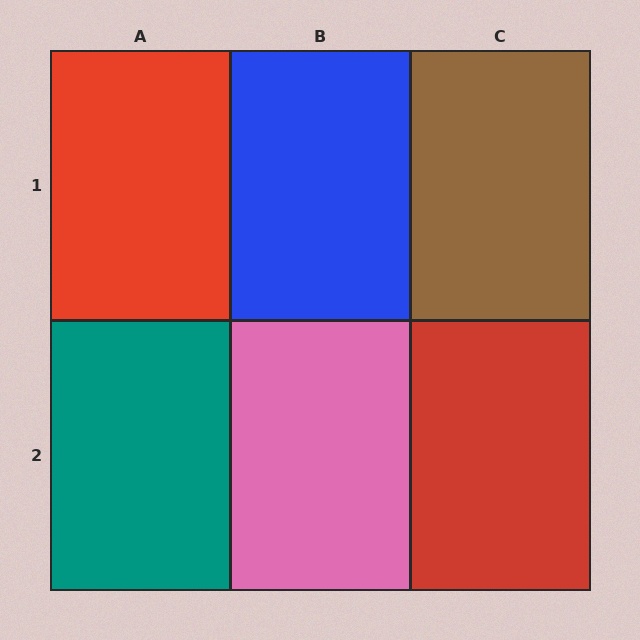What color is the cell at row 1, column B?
Blue.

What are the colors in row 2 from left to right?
Teal, pink, red.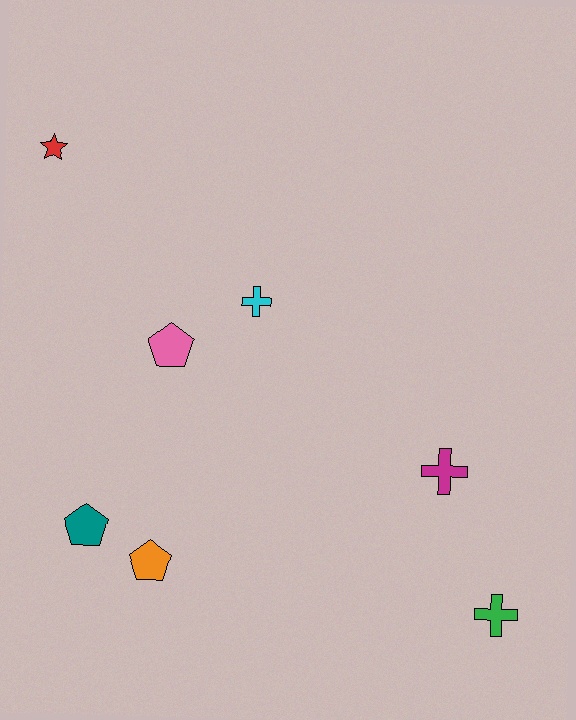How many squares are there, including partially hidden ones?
There are no squares.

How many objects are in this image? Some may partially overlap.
There are 7 objects.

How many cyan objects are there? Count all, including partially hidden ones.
There is 1 cyan object.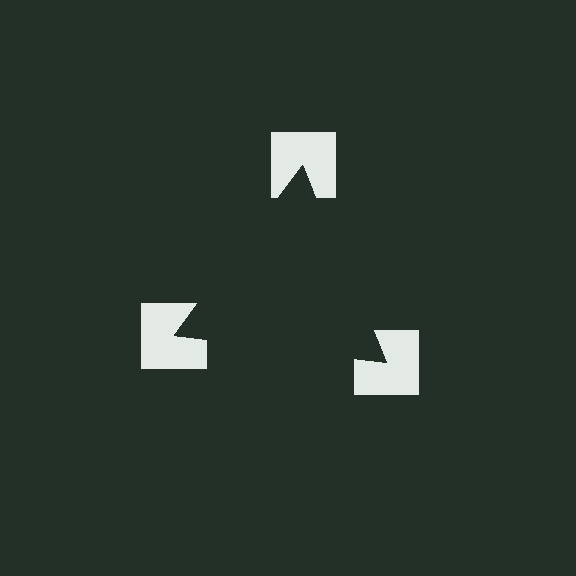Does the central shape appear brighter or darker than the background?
It typically appears slightly darker than the background, even though no actual brightness change is drawn.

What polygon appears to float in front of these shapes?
An illusory triangle — its edges are inferred from the aligned wedge cuts in the notched squares, not physically drawn.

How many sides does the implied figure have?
3 sides.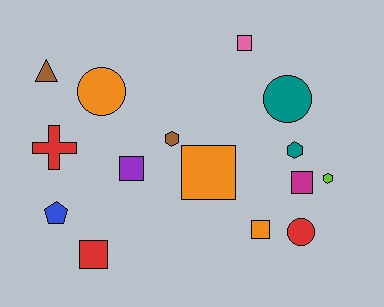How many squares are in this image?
There are 6 squares.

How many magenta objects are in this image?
There is 1 magenta object.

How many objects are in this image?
There are 15 objects.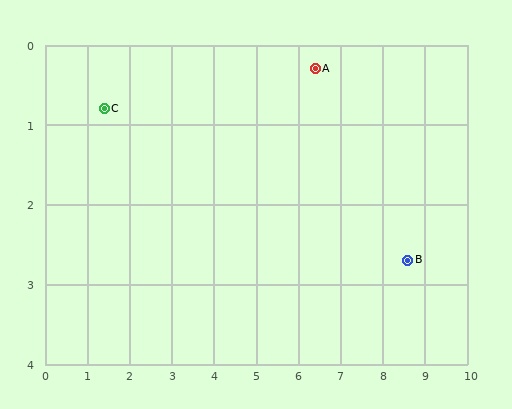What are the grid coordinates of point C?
Point C is at approximately (1.4, 0.8).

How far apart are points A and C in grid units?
Points A and C are about 5.0 grid units apart.